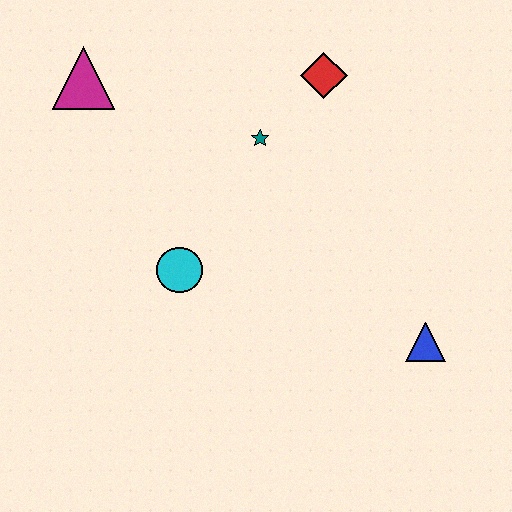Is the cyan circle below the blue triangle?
No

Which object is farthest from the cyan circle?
The blue triangle is farthest from the cyan circle.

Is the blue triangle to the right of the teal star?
Yes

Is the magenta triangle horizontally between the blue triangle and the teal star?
No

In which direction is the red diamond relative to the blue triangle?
The red diamond is above the blue triangle.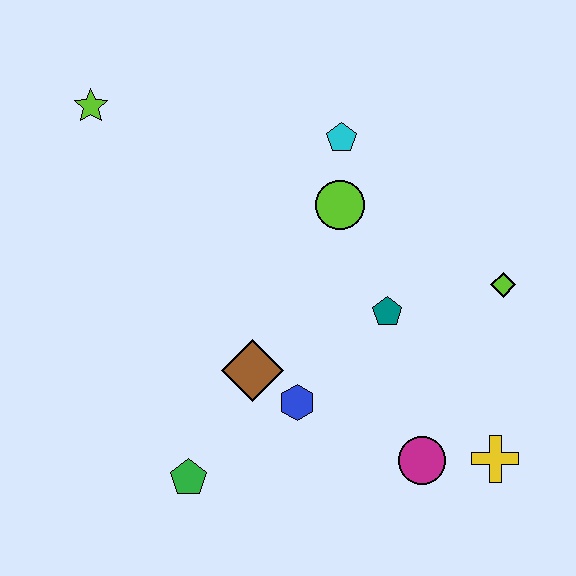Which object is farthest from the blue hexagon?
The lime star is farthest from the blue hexagon.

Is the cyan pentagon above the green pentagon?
Yes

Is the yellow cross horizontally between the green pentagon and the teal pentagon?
No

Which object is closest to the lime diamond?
The teal pentagon is closest to the lime diamond.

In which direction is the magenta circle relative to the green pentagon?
The magenta circle is to the right of the green pentagon.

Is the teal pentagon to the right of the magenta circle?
No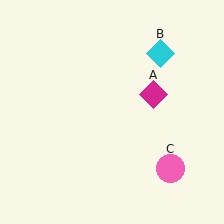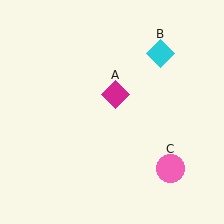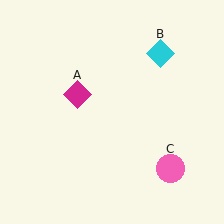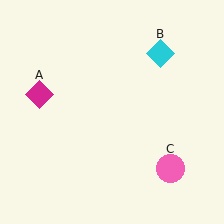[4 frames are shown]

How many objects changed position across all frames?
1 object changed position: magenta diamond (object A).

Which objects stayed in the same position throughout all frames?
Cyan diamond (object B) and pink circle (object C) remained stationary.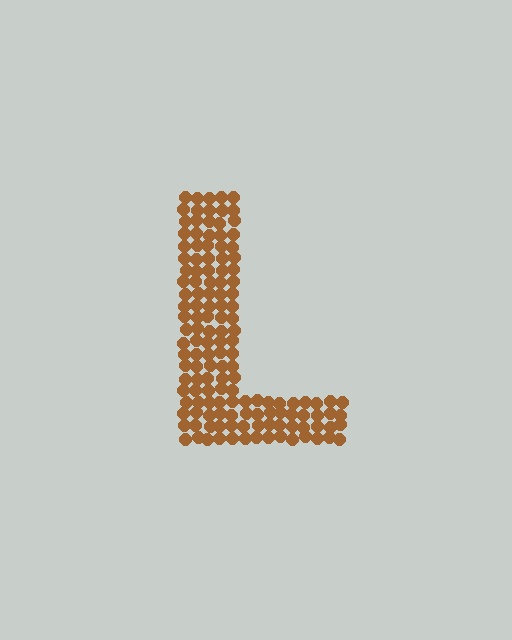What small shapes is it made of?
It is made of small circles.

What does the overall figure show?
The overall figure shows the letter L.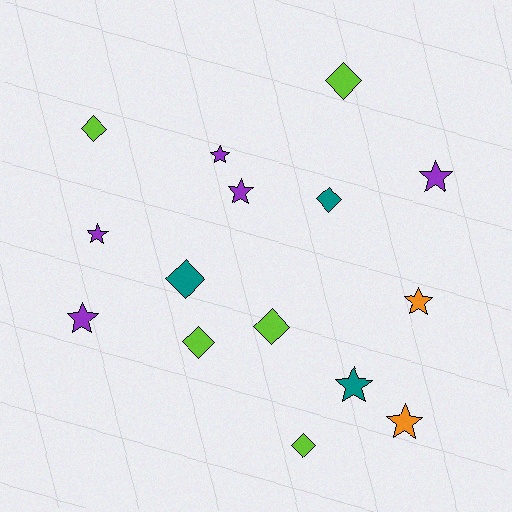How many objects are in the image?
There are 15 objects.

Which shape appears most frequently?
Star, with 8 objects.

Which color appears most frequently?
Lime, with 5 objects.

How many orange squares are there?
There are no orange squares.